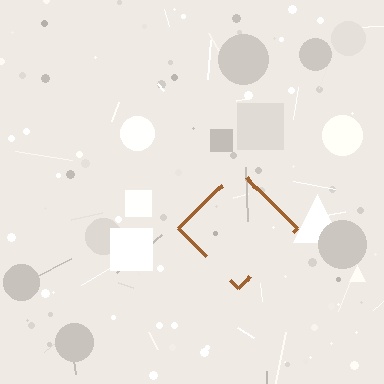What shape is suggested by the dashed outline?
The dashed outline suggests a diamond.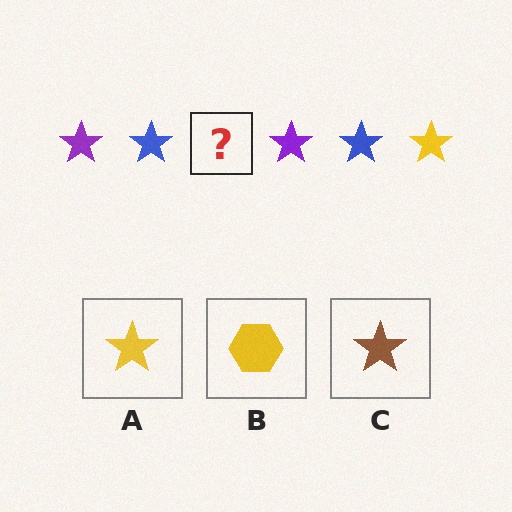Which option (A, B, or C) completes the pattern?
A.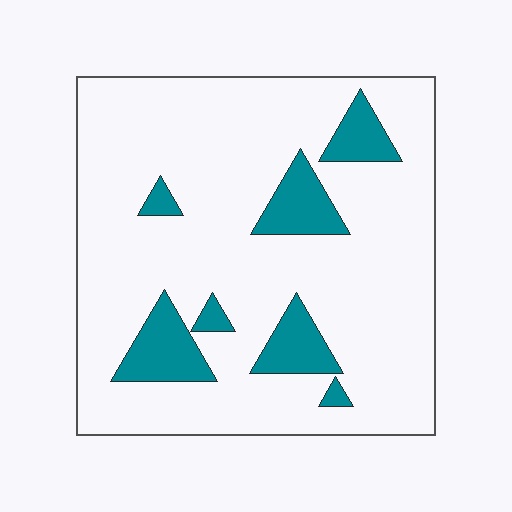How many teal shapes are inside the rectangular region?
7.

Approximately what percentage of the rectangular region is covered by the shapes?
Approximately 15%.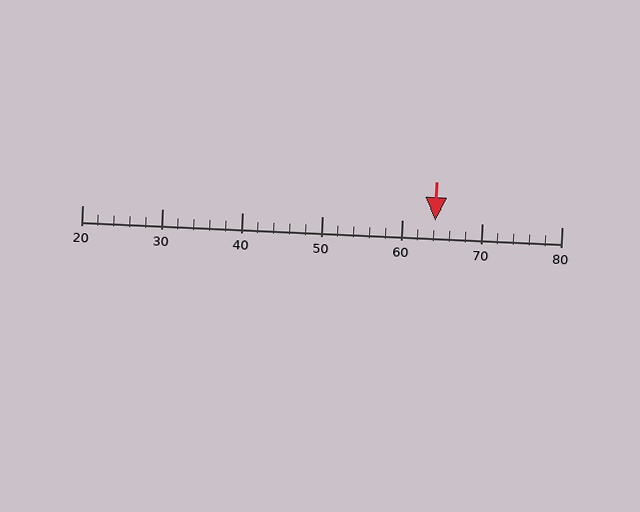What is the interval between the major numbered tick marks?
The major tick marks are spaced 10 units apart.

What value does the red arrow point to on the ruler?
The red arrow points to approximately 64.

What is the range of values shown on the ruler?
The ruler shows values from 20 to 80.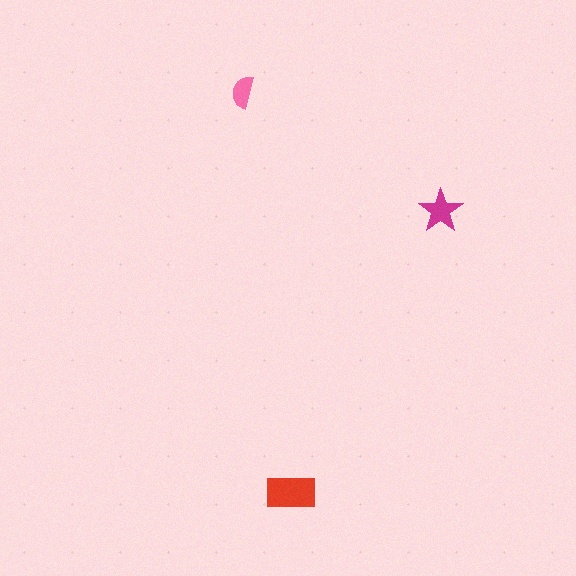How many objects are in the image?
There are 3 objects in the image.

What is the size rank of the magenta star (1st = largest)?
2nd.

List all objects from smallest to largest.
The pink semicircle, the magenta star, the red rectangle.